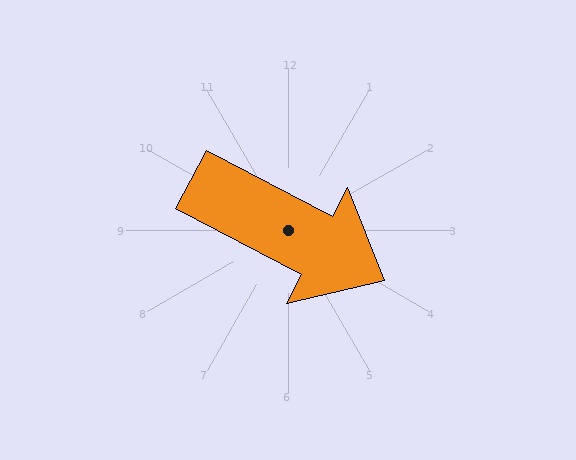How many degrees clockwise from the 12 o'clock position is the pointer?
Approximately 118 degrees.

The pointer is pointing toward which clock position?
Roughly 4 o'clock.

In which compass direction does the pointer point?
Southeast.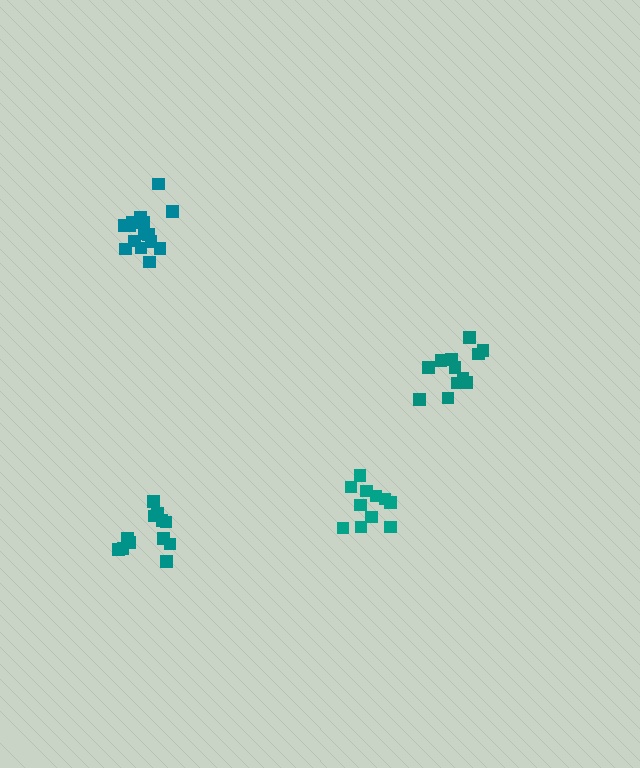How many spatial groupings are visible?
There are 4 spatial groupings.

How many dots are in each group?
Group 1: 15 dots, Group 2: 12 dots, Group 3: 12 dots, Group 4: 11 dots (50 total).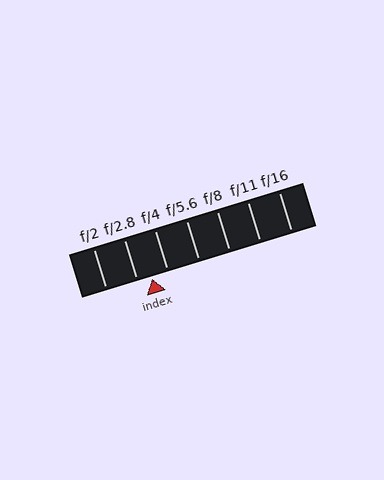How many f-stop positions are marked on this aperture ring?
There are 7 f-stop positions marked.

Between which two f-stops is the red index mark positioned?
The index mark is between f/2.8 and f/4.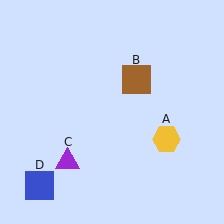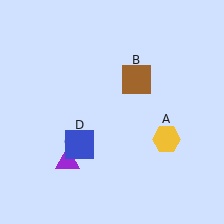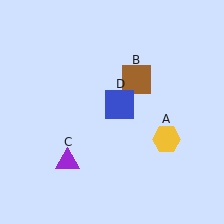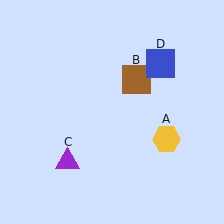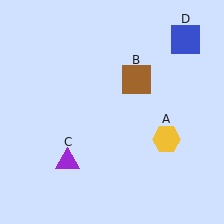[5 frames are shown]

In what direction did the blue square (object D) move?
The blue square (object D) moved up and to the right.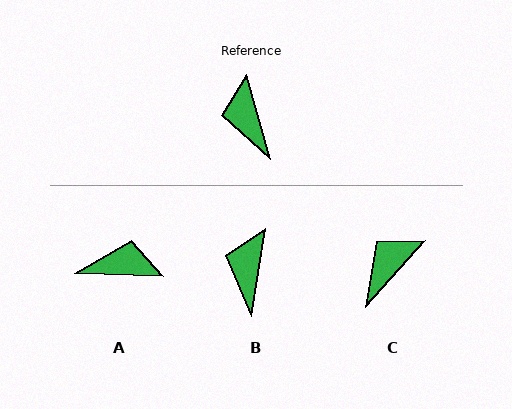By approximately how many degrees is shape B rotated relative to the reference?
Approximately 26 degrees clockwise.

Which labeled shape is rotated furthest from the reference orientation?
A, about 108 degrees away.